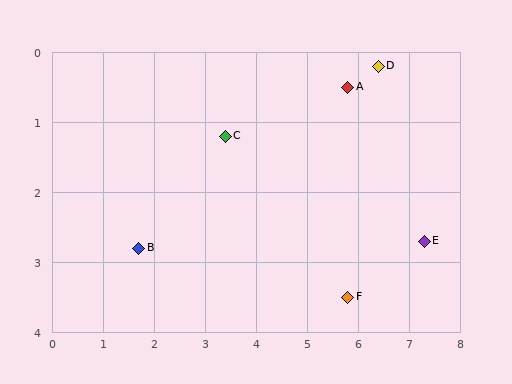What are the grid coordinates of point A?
Point A is at approximately (5.8, 0.5).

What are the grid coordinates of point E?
Point E is at approximately (7.3, 2.7).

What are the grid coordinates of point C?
Point C is at approximately (3.4, 1.2).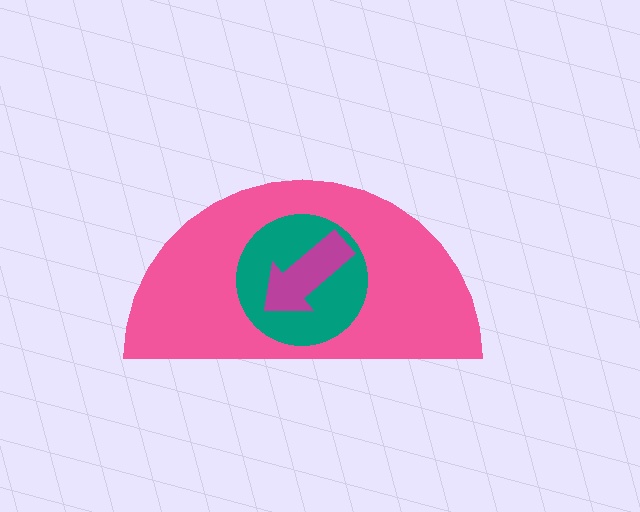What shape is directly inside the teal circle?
The magenta arrow.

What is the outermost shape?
The pink semicircle.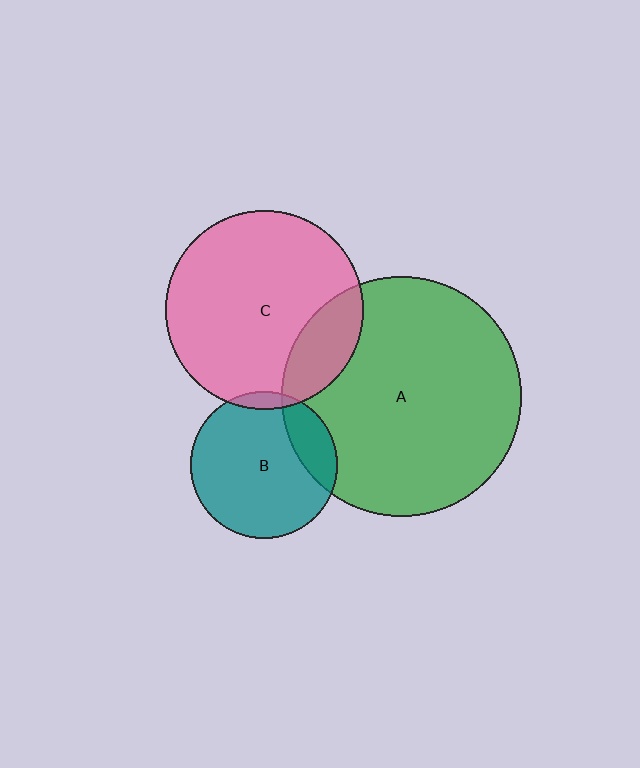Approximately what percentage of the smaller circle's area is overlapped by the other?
Approximately 20%.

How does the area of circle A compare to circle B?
Approximately 2.7 times.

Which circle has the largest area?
Circle A (green).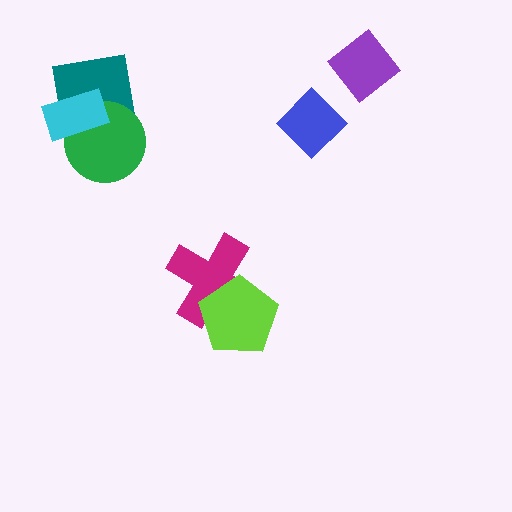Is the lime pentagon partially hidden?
No, no other shape covers it.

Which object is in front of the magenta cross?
The lime pentagon is in front of the magenta cross.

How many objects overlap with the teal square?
2 objects overlap with the teal square.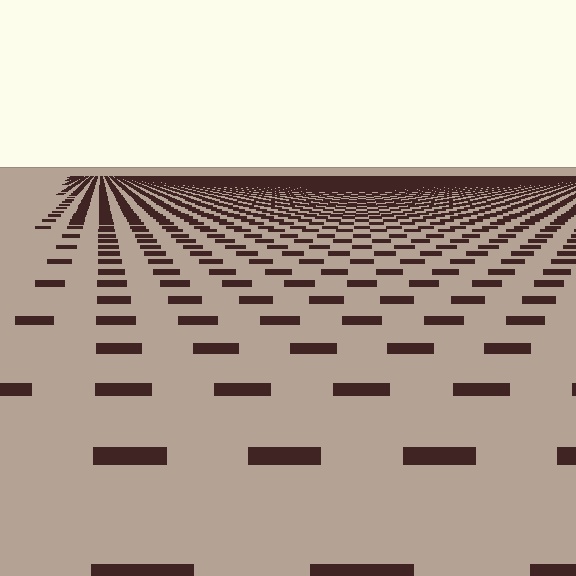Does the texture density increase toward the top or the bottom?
Density increases toward the top.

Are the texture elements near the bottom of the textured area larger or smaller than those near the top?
Larger. Near the bottom, elements are closer to the viewer and appear at a bigger on-screen size.